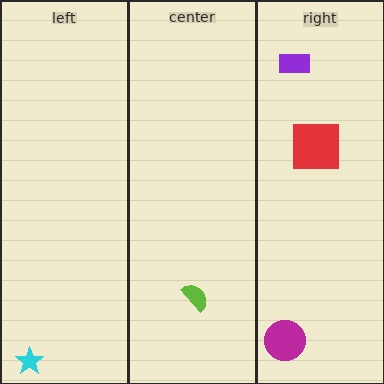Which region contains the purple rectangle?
The right region.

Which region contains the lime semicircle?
The center region.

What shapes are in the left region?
The cyan star.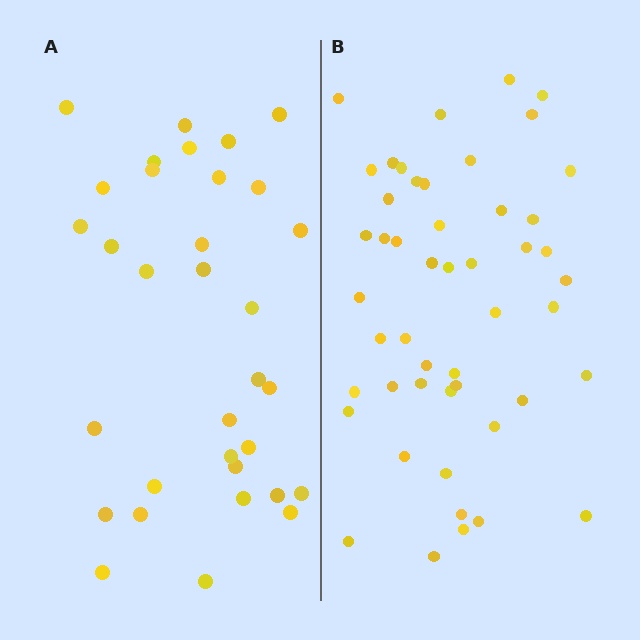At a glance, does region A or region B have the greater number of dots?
Region B (the right region) has more dots.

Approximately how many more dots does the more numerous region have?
Region B has approximately 15 more dots than region A.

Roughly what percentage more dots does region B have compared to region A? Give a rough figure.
About 50% more.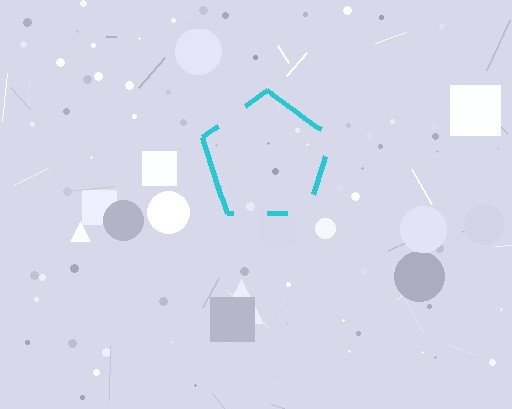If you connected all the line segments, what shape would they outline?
They would outline a pentagon.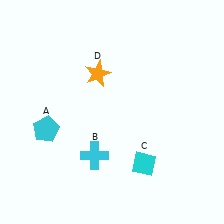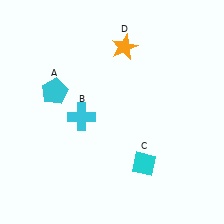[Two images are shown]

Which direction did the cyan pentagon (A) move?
The cyan pentagon (A) moved up.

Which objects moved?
The objects that moved are: the cyan pentagon (A), the cyan cross (B), the orange star (D).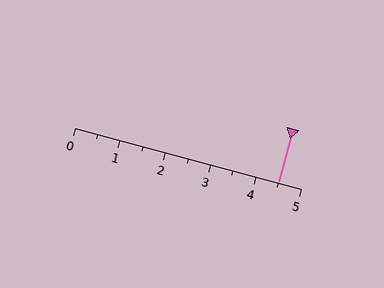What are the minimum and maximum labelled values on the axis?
The axis runs from 0 to 5.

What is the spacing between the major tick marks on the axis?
The major ticks are spaced 1 apart.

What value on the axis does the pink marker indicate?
The marker indicates approximately 4.5.